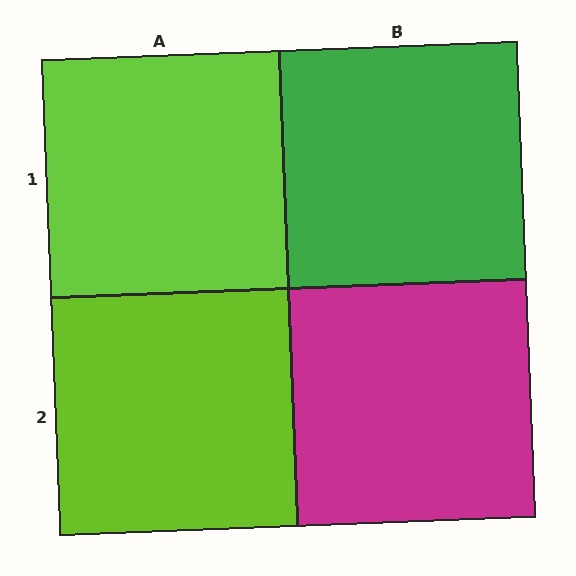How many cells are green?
1 cell is green.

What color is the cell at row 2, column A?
Lime.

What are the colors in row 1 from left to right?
Lime, green.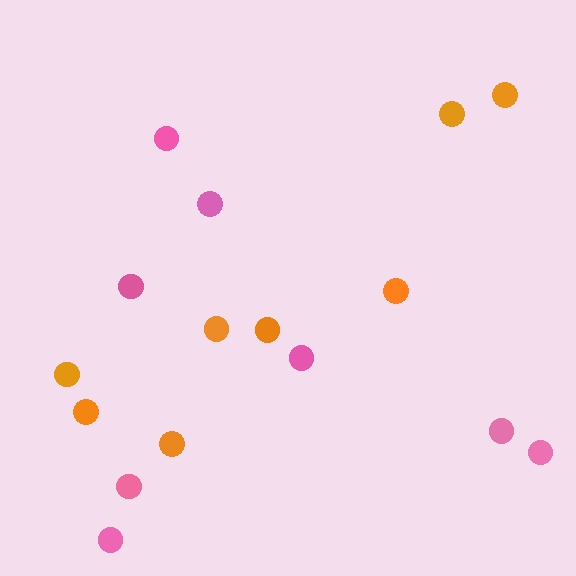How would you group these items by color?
There are 2 groups: one group of pink circles (8) and one group of orange circles (8).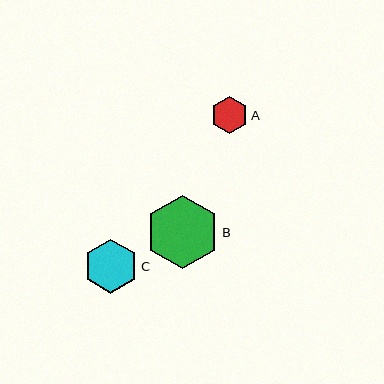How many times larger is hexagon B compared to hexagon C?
Hexagon B is approximately 1.4 times the size of hexagon C.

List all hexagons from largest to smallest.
From largest to smallest: B, C, A.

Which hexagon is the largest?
Hexagon B is the largest with a size of approximately 73 pixels.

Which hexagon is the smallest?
Hexagon A is the smallest with a size of approximately 37 pixels.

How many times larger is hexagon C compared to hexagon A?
Hexagon C is approximately 1.5 times the size of hexagon A.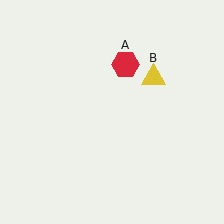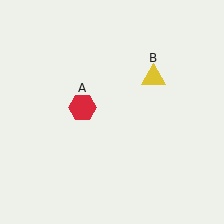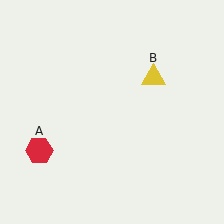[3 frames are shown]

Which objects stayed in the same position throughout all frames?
Yellow triangle (object B) remained stationary.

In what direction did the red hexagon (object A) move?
The red hexagon (object A) moved down and to the left.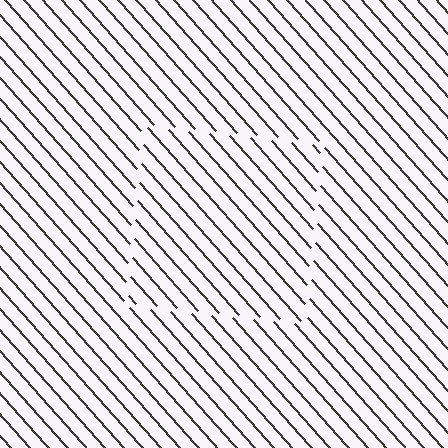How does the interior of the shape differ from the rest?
The interior of the shape contains the same grating, shifted by half a period — the contour is defined by the phase discontinuity where line-ends from the inner and outer gratings abut.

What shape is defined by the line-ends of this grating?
An illusory square. The interior of the shape contains the same grating, shifted by half a period — the contour is defined by the phase discontinuity where line-ends from the inner and outer gratings abut.